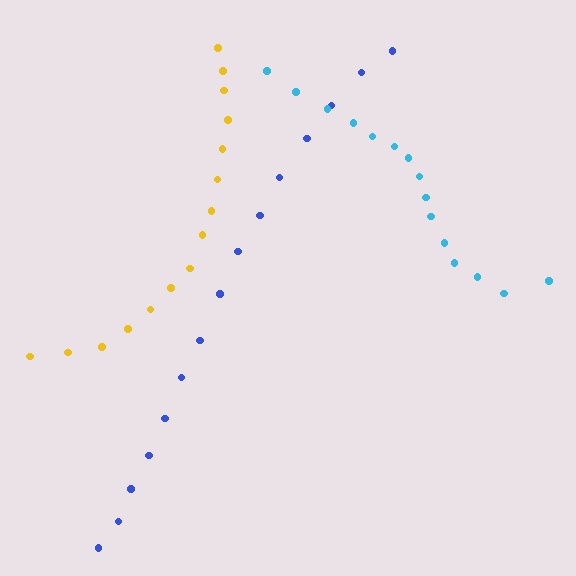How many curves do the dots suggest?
There are 3 distinct paths.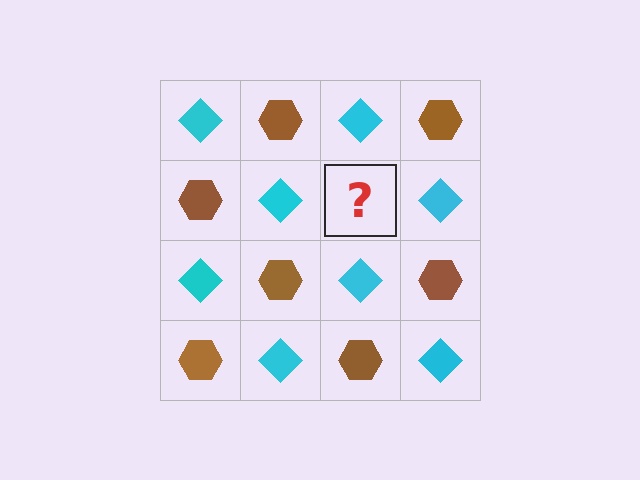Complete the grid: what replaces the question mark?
The question mark should be replaced with a brown hexagon.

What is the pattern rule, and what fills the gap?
The rule is that it alternates cyan diamond and brown hexagon in a checkerboard pattern. The gap should be filled with a brown hexagon.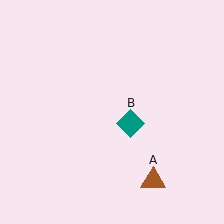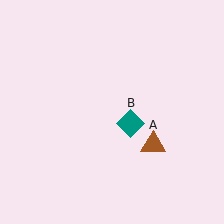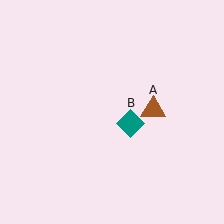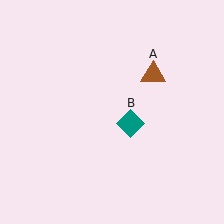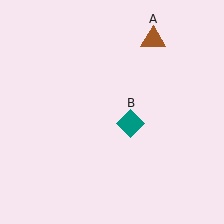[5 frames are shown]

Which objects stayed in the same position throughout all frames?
Teal diamond (object B) remained stationary.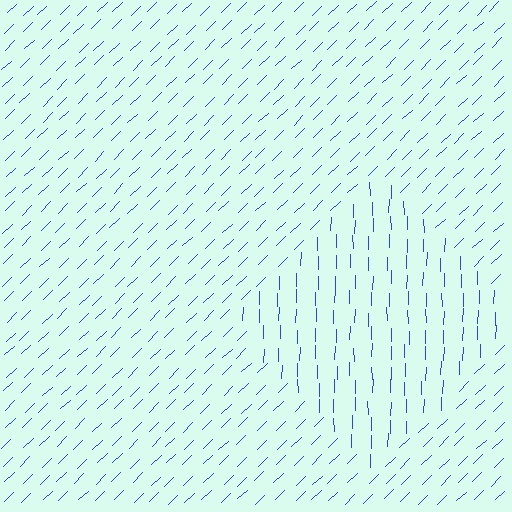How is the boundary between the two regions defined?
The boundary is defined purely by a change in line orientation (approximately 45 degrees difference). All lines are the same color and thickness.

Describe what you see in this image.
The image is filled with small blue line segments. A diamond region in the image has lines oriented differently from the surrounding lines, creating a visible texture boundary.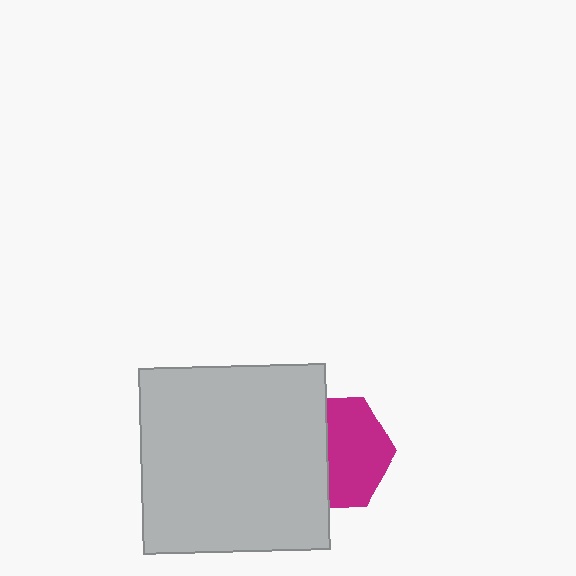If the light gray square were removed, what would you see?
You would see the complete magenta hexagon.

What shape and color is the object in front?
The object in front is a light gray square.